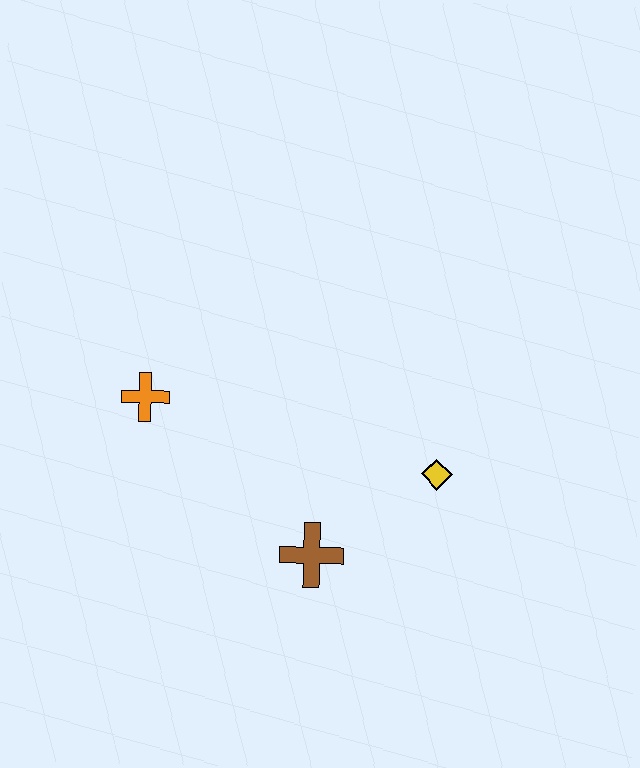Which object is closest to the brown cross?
The yellow diamond is closest to the brown cross.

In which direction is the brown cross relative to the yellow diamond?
The brown cross is to the left of the yellow diamond.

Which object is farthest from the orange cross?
The yellow diamond is farthest from the orange cross.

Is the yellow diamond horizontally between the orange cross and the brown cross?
No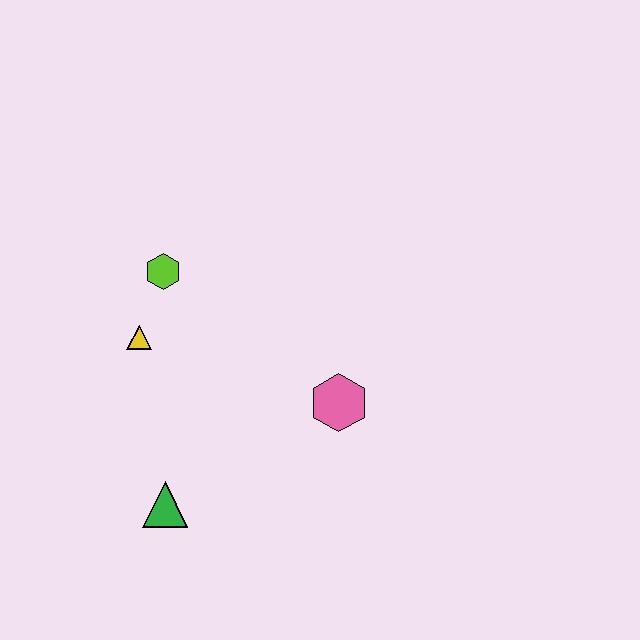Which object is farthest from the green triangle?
The lime hexagon is farthest from the green triangle.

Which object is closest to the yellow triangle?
The lime hexagon is closest to the yellow triangle.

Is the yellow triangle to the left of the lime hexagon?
Yes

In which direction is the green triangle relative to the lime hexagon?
The green triangle is below the lime hexagon.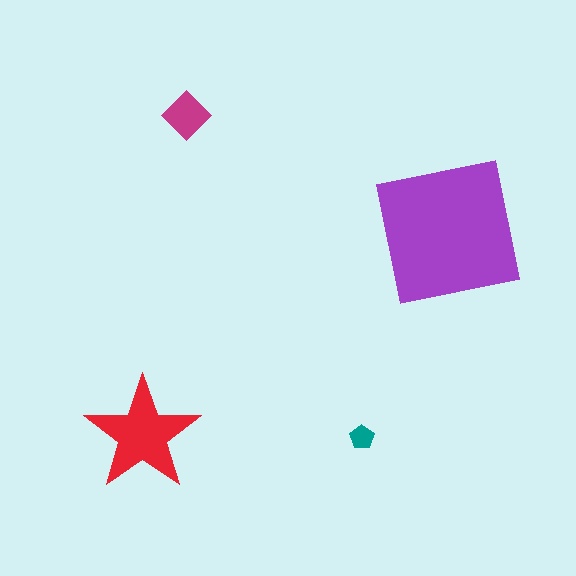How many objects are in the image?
There are 4 objects in the image.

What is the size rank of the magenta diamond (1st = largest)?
3rd.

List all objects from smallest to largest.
The teal pentagon, the magenta diamond, the red star, the purple square.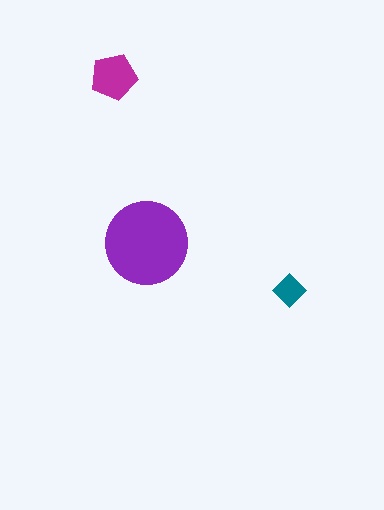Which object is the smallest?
The teal diamond.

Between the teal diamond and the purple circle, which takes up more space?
The purple circle.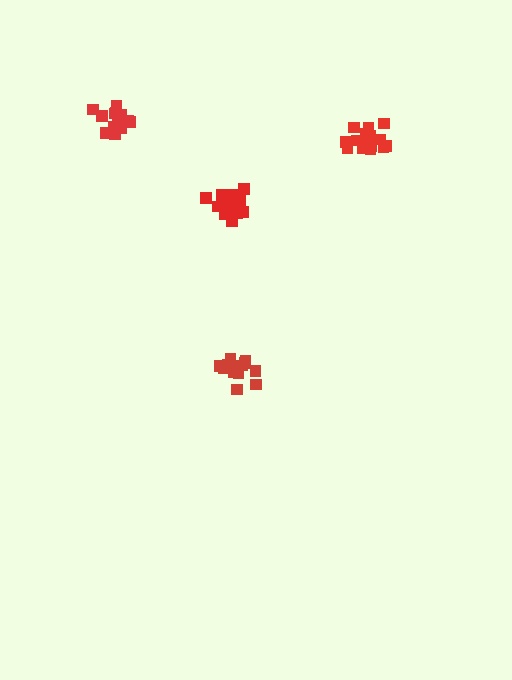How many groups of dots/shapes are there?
There are 4 groups.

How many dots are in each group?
Group 1: 15 dots, Group 2: 15 dots, Group 3: 17 dots, Group 4: 14 dots (61 total).